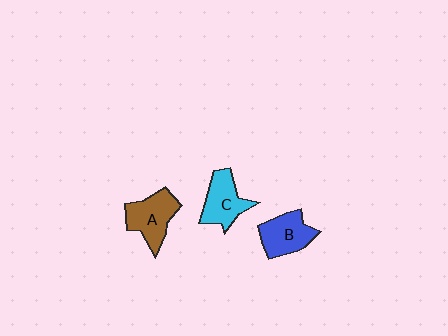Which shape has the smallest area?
Shape B (blue).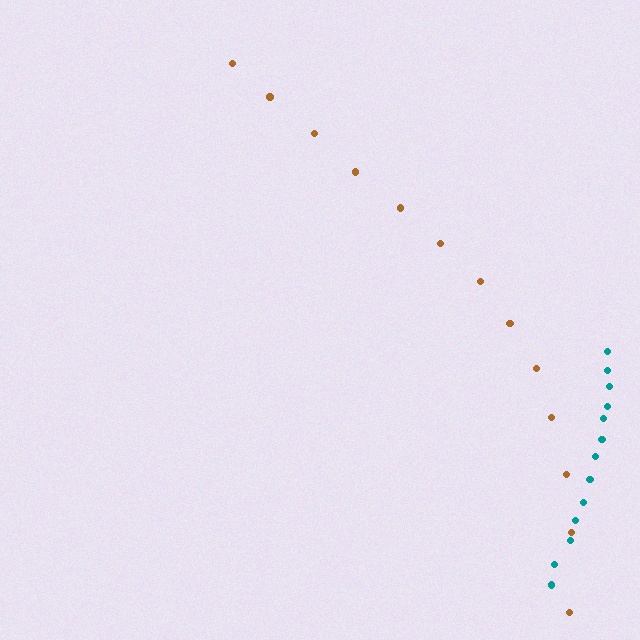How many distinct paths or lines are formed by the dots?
There are 2 distinct paths.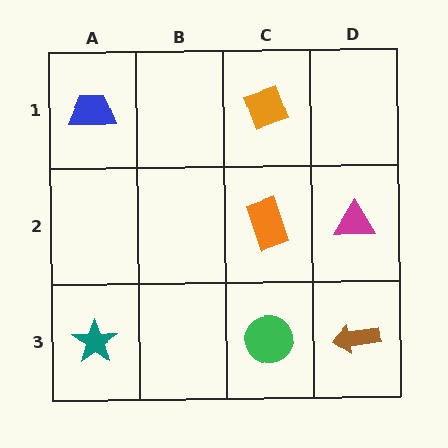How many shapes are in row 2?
2 shapes.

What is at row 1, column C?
An orange diamond.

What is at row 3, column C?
A green circle.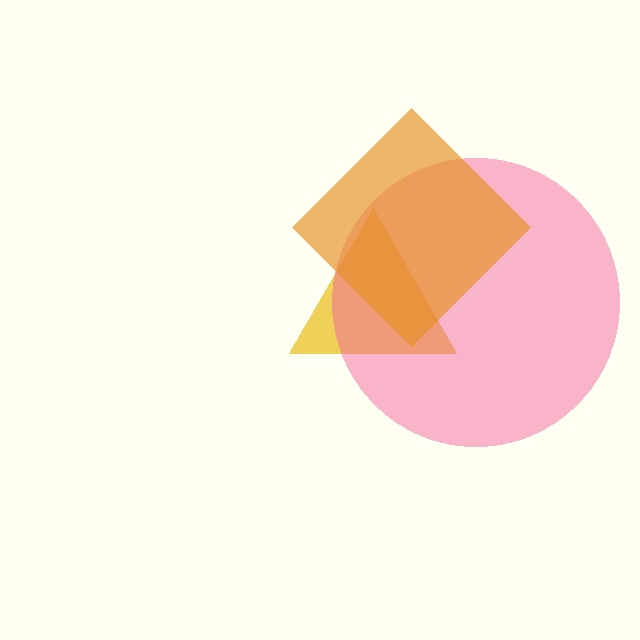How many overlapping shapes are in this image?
There are 3 overlapping shapes in the image.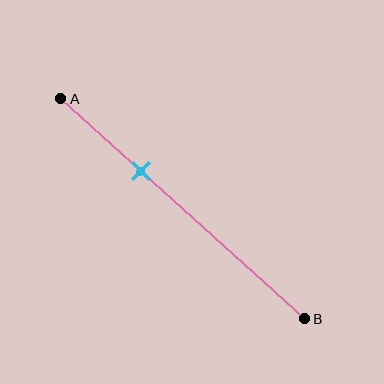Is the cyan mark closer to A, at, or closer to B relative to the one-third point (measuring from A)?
The cyan mark is approximately at the one-third point of segment AB.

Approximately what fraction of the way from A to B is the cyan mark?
The cyan mark is approximately 35% of the way from A to B.